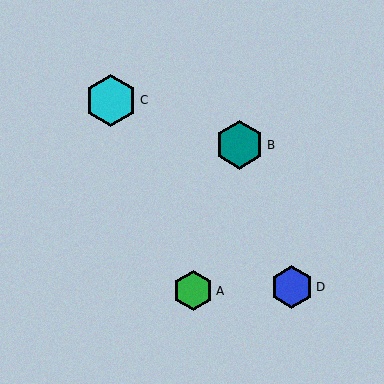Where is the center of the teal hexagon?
The center of the teal hexagon is at (240, 145).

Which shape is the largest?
The cyan hexagon (labeled C) is the largest.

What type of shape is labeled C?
Shape C is a cyan hexagon.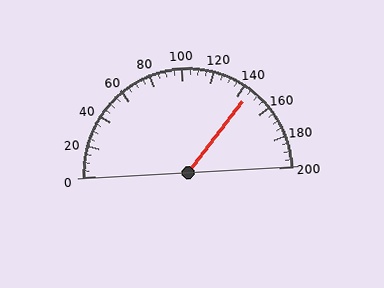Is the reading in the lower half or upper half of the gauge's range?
The reading is in the upper half of the range (0 to 200).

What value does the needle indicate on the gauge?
The needle indicates approximately 145.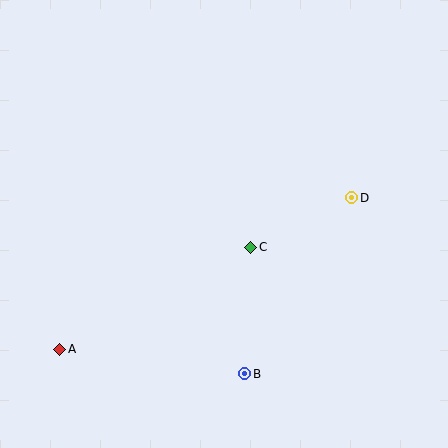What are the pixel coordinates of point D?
Point D is at (352, 198).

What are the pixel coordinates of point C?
Point C is at (251, 247).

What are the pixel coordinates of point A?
Point A is at (60, 349).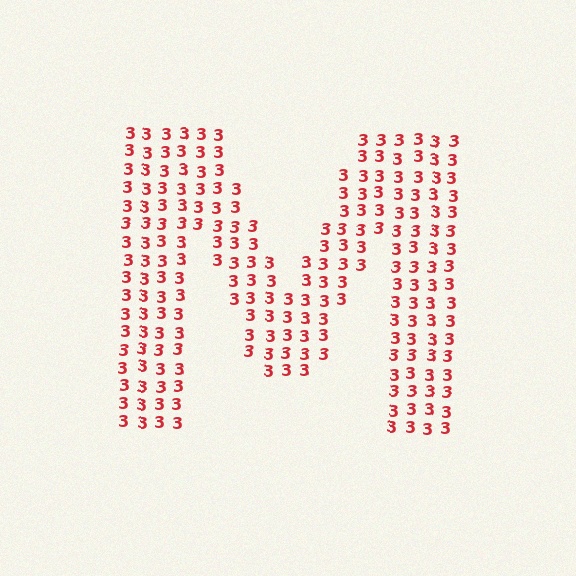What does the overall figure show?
The overall figure shows the letter M.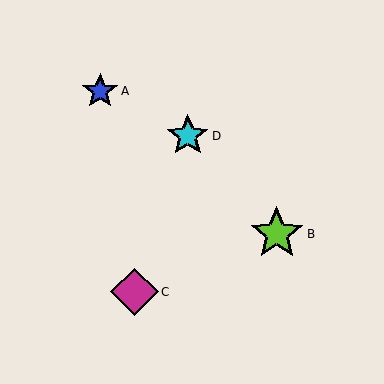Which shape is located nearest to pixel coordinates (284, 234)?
The lime star (labeled B) at (277, 234) is nearest to that location.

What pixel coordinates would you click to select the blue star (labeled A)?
Click at (100, 91) to select the blue star A.